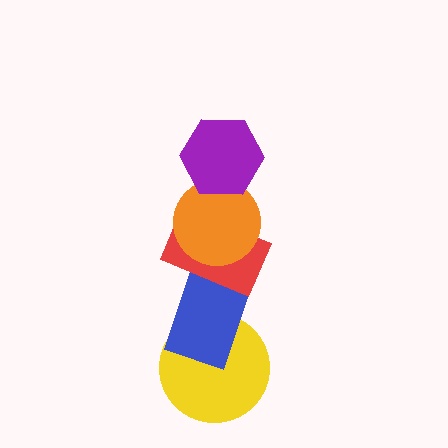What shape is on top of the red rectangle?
The orange circle is on top of the red rectangle.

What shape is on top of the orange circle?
The purple hexagon is on top of the orange circle.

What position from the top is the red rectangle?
The red rectangle is 3rd from the top.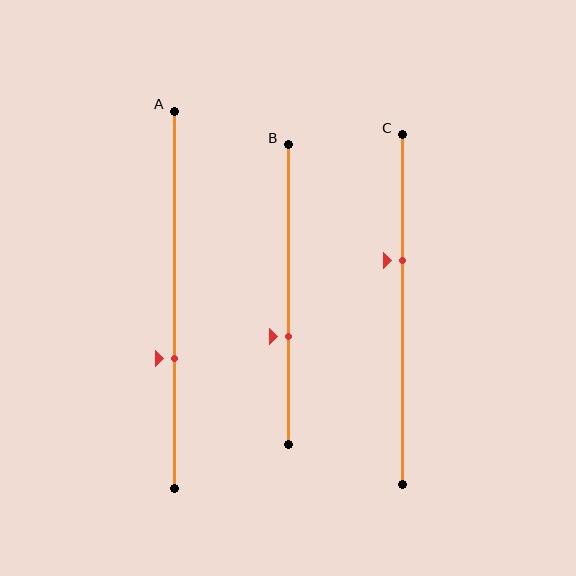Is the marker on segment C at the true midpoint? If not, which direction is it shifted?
No, the marker on segment C is shifted upward by about 14% of the segment length.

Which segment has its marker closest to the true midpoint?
Segment B has its marker closest to the true midpoint.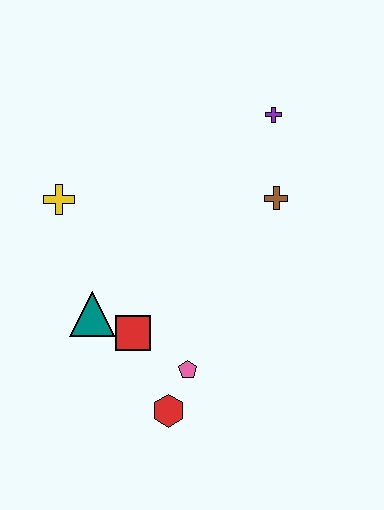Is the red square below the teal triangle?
Yes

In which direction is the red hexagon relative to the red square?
The red hexagon is below the red square.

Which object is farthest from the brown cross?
The red hexagon is farthest from the brown cross.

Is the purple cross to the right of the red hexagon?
Yes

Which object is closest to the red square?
The teal triangle is closest to the red square.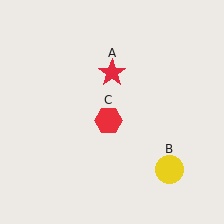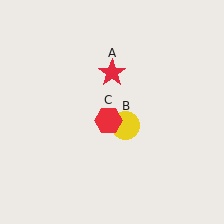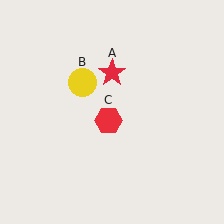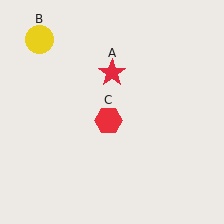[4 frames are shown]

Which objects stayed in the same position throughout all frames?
Red star (object A) and red hexagon (object C) remained stationary.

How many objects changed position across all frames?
1 object changed position: yellow circle (object B).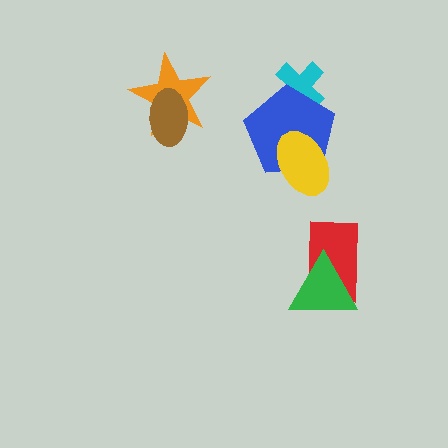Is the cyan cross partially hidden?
Yes, it is partially covered by another shape.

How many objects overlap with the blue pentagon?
2 objects overlap with the blue pentagon.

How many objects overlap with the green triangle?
1 object overlaps with the green triangle.